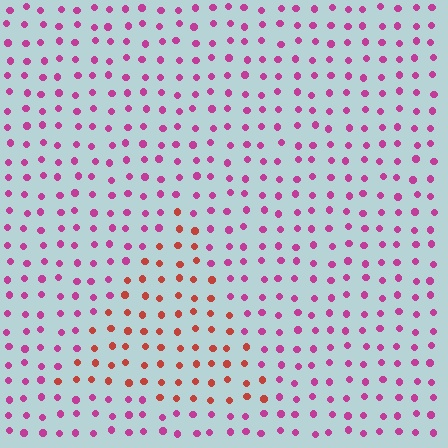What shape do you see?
I see a triangle.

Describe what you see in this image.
The image is filled with small magenta elements in a uniform arrangement. A triangle-shaped region is visible where the elements are tinted to a slightly different hue, forming a subtle color boundary.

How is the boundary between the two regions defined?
The boundary is defined purely by a slight shift in hue (about 45 degrees). Spacing, size, and orientation are identical on both sides.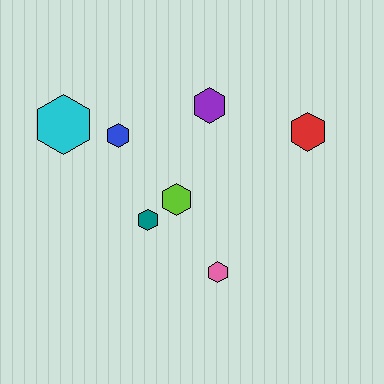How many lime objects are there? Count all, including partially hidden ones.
There is 1 lime object.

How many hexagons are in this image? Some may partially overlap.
There are 7 hexagons.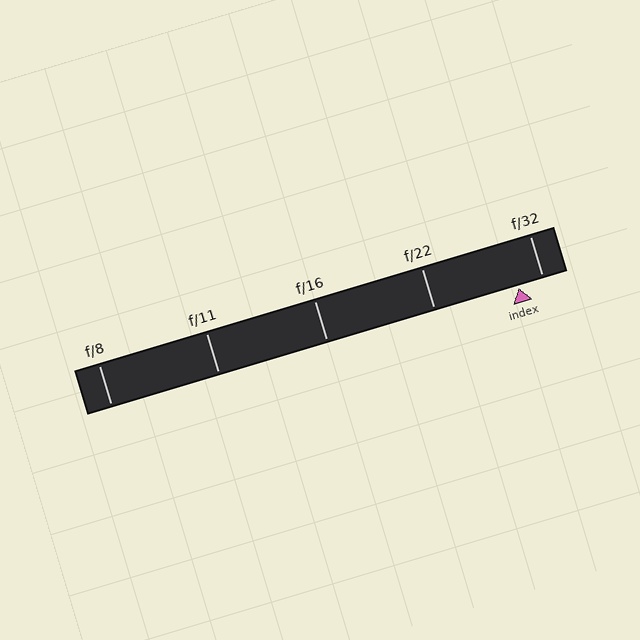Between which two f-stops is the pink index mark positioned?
The index mark is between f/22 and f/32.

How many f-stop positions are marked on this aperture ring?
There are 5 f-stop positions marked.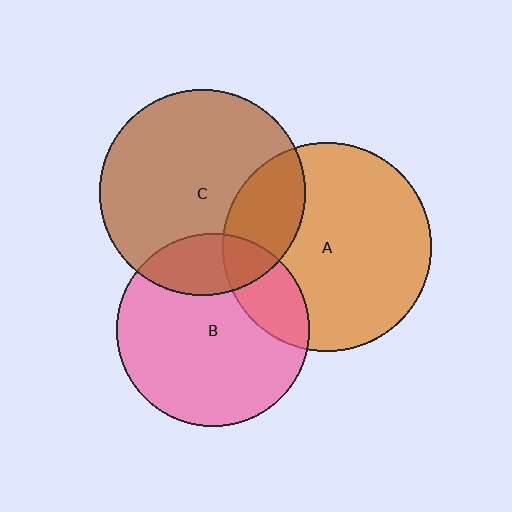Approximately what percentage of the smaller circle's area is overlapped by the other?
Approximately 25%.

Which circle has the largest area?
Circle A (orange).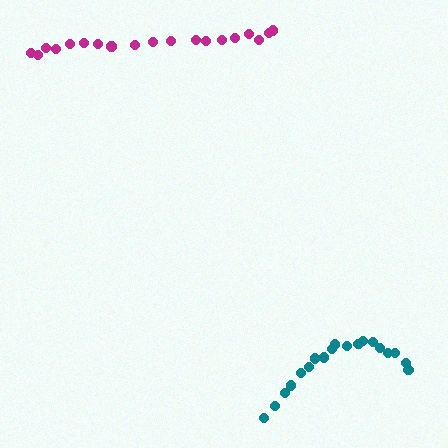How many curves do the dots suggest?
There are 2 distinct paths.